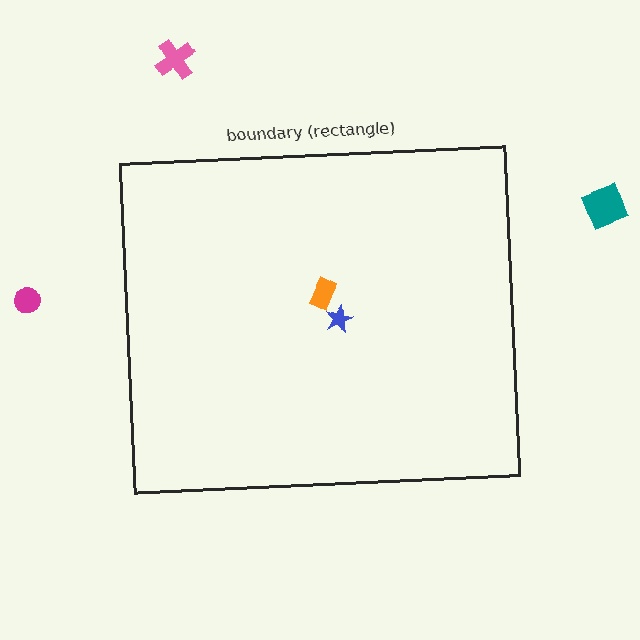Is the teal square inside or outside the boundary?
Outside.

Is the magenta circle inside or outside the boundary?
Outside.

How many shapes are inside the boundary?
2 inside, 3 outside.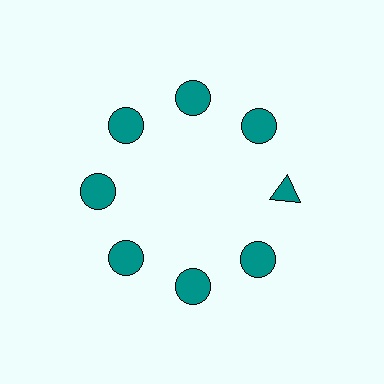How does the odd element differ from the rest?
It has a different shape: triangle instead of circle.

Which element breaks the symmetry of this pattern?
The teal triangle at roughly the 3 o'clock position breaks the symmetry. All other shapes are teal circles.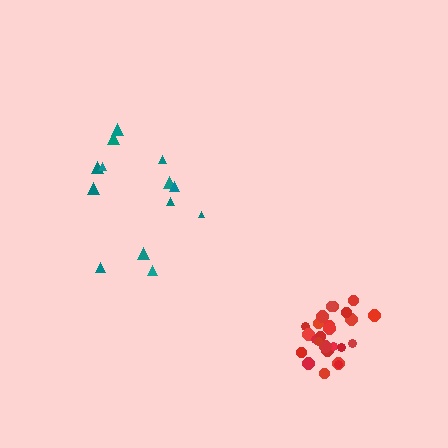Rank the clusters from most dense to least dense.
red, teal.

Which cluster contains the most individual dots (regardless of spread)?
Red (27).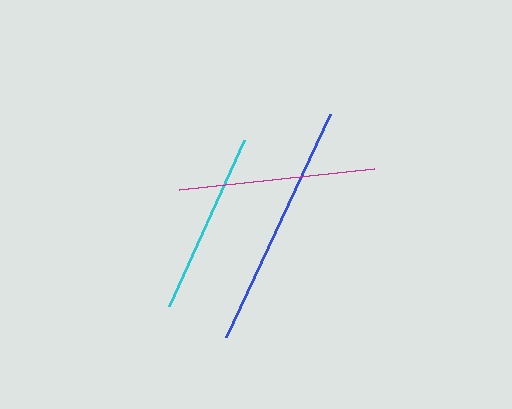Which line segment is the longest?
The blue line is the longest at approximately 246 pixels.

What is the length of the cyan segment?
The cyan segment is approximately 182 pixels long.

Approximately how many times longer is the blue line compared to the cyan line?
The blue line is approximately 1.4 times the length of the cyan line.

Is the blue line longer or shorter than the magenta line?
The blue line is longer than the magenta line.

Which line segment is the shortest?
The cyan line is the shortest at approximately 182 pixels.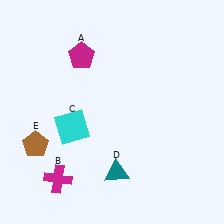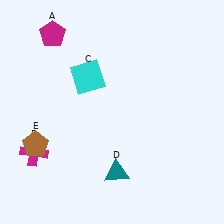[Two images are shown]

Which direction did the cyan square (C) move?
The cyan square (C) moved up.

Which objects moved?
The objects that moved are: the magenta pentagon (A), the magenta cross (B), the cyan square (C).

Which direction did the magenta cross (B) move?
The magenta cross (B) moved up.